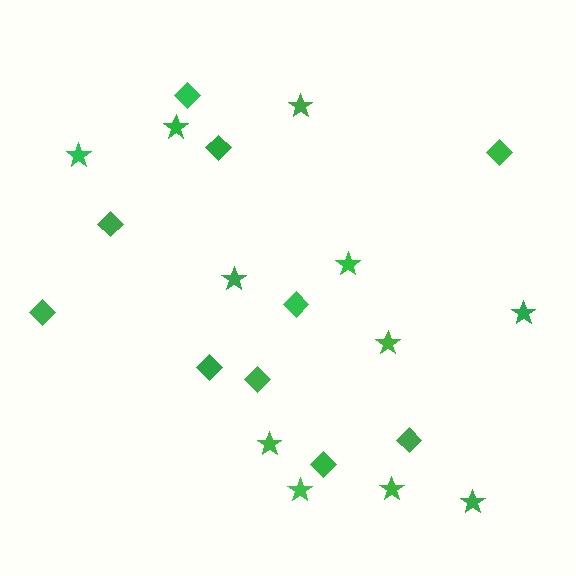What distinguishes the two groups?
There are 2 groups: one group of diamonds (10) and one group of stars (11).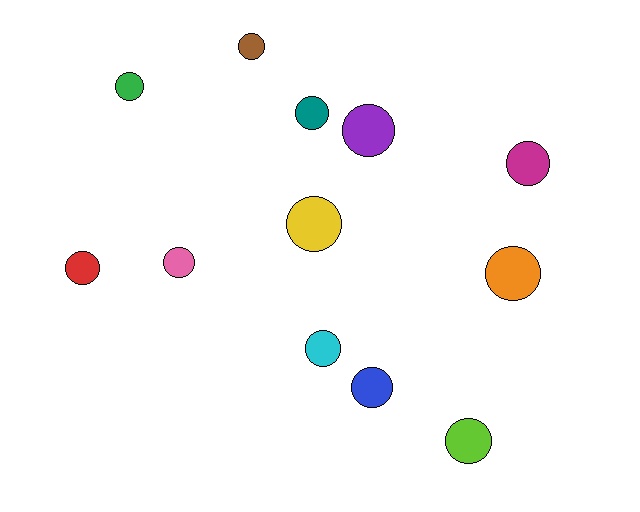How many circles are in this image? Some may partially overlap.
There are 12 circles.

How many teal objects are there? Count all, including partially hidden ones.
There is 1 teal object.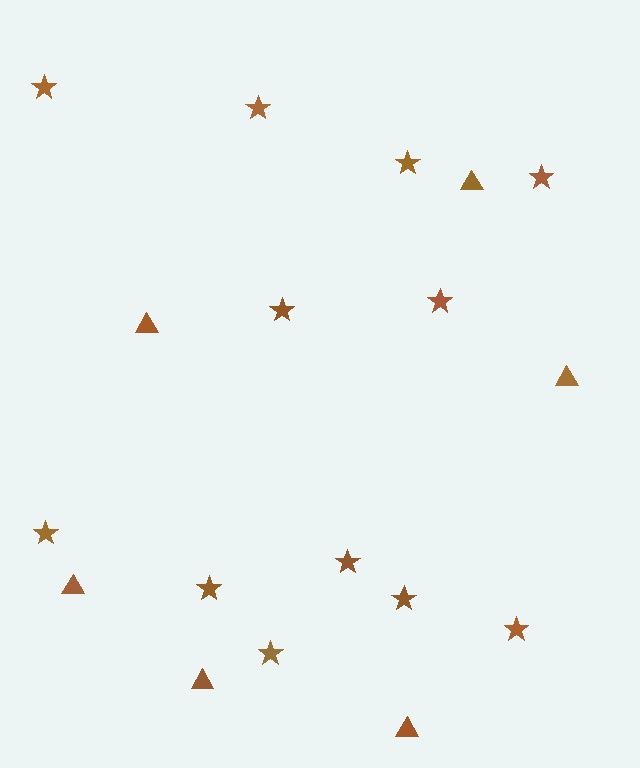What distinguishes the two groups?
There are 2 groups: one group of triangles (6) and one group of stars (12).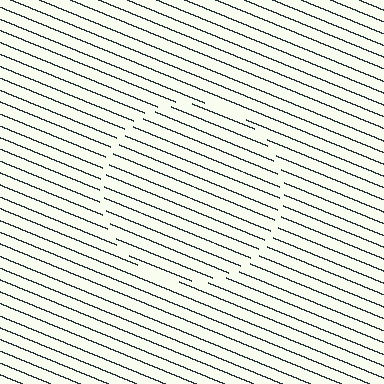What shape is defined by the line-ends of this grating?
An illusory circle. The interior of the shape contains the same grating, shifted by half a period — the contour is defined by the phase discontinuity where line-ends from the inner and outer gratings abut.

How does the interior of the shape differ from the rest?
The interior of the shape contains the same grating, shifted by half a period — the contour is defined by the phase discontinuity where line-ends from the inner and outer gratings abut.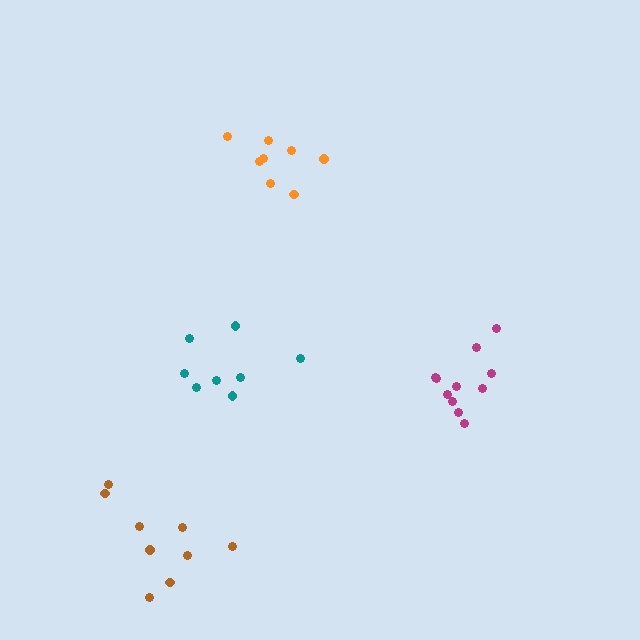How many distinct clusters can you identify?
There are 4 distinct clusters.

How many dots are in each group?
Group 1: 8 dots, Group 2: 10 dots, Group 3: 11 dots, Group 4: 8 dots (37 total).